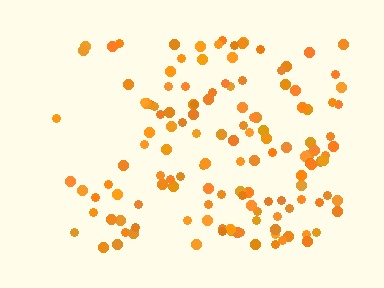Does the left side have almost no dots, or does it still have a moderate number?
Still a moderate number, just noticeably fewer than the right.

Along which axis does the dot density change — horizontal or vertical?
Horizontal.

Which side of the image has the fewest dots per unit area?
The left.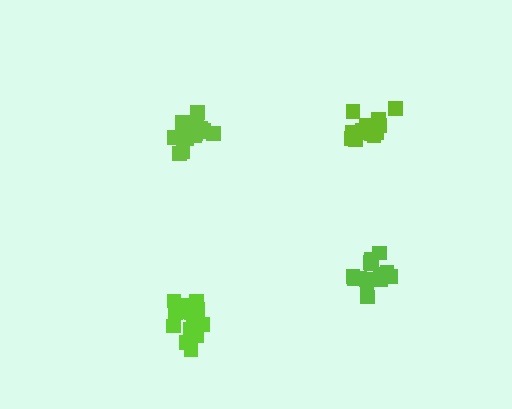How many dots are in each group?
Group 1: 16 dots, Group 2: 14 dots, Group 3: 14 dots, Group 4: 15 dots (59 total).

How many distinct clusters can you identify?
There are 4 distinct clusters.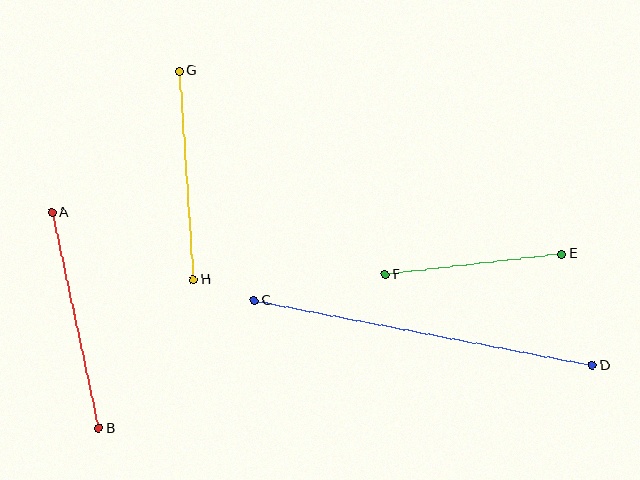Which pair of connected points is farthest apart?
Points C and D are farthest apart.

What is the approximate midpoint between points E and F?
The midpoint is at approximately (474, 264) pixels.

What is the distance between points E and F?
The distance is approximately 178 pixels.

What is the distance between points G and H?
The distance is approximately 209 pixels.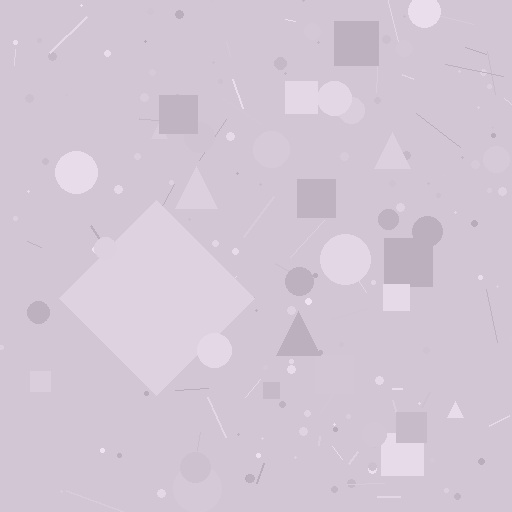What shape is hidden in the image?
A diamond is hidden in the image.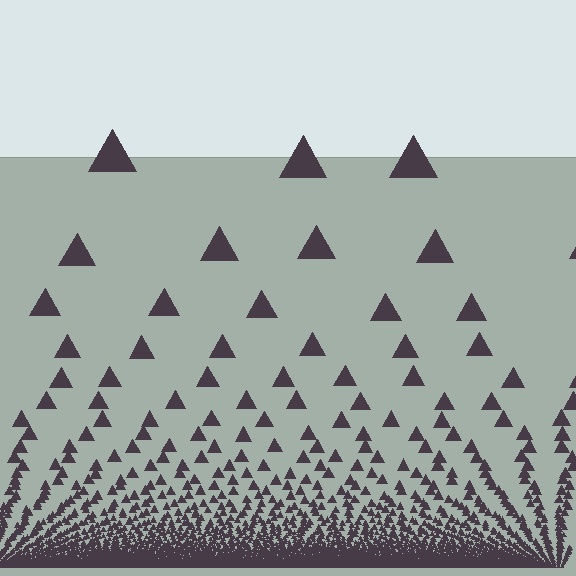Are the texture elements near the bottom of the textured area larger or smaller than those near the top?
Smaller. The gradient is inverted — elements near the bottom are smaller and denser.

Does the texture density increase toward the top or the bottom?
Density increases toward the bottom.